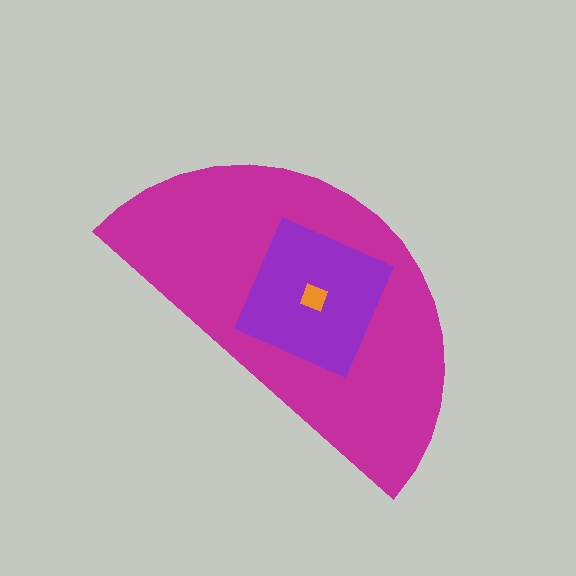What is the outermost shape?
The magenta semicircle.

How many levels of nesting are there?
3.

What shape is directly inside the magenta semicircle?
The purple square.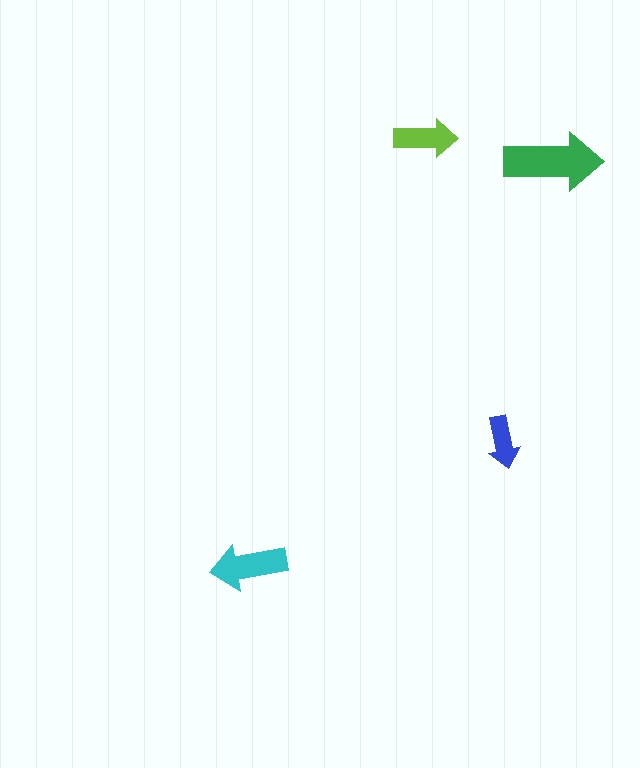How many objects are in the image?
There are 4 objects in the image.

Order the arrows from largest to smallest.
the green one, the cyan one, the lime one, the blue one.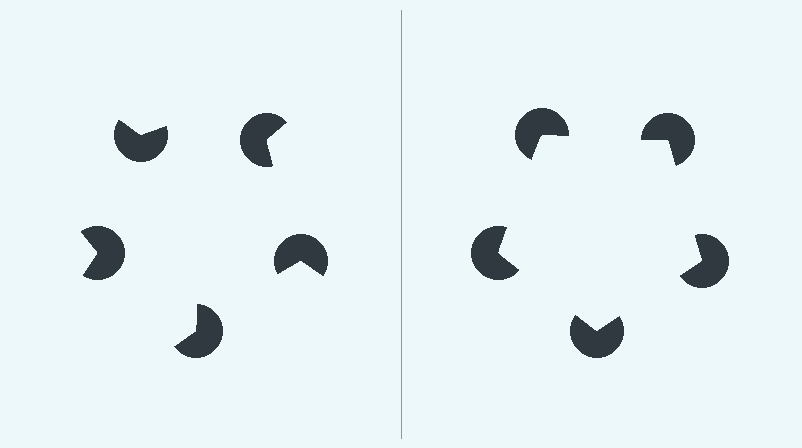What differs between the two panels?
The pac-man discs are positioned identically on both sides; only the wedge orientations differ. On the right they align to a pentagon; on the left they are misaligned.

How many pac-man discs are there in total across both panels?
10 — 5 on each side.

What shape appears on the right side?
An illusory pentagon.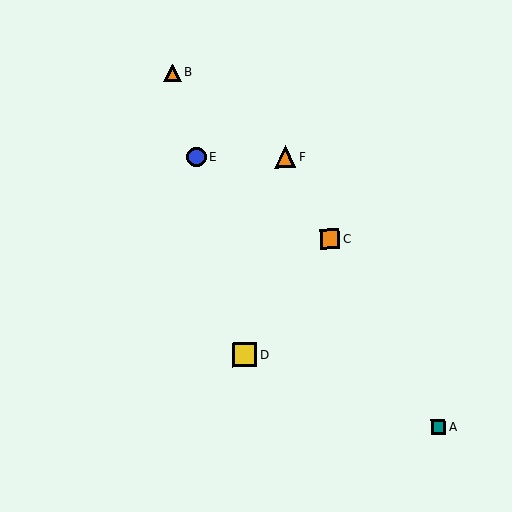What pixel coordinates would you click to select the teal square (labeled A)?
Click at (438, 427) to select the teal square A.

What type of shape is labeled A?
Shape A is a teal square.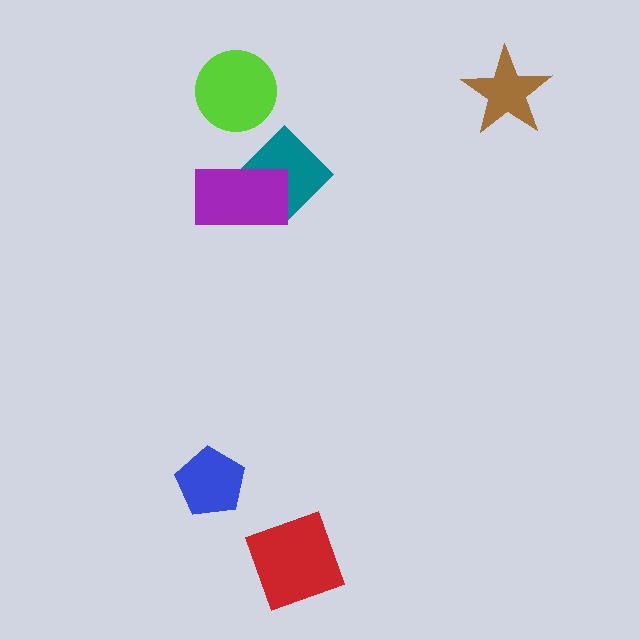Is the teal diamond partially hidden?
Yes, it is partially covered by another shape.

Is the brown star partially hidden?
No, no other shape covers it.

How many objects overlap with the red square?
0 objects overlap with the red square.